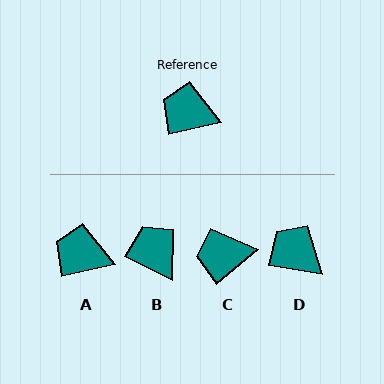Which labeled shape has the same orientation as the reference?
A.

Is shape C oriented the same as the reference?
No, it is off by about 27 degrees.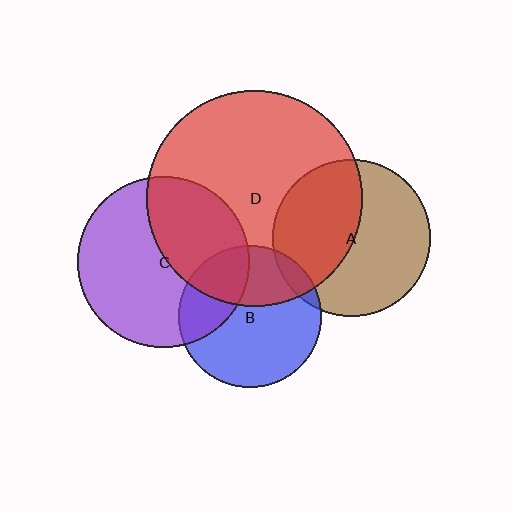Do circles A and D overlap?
Yes.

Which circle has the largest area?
Circle D (red).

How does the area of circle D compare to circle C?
Approximately 1.6 times.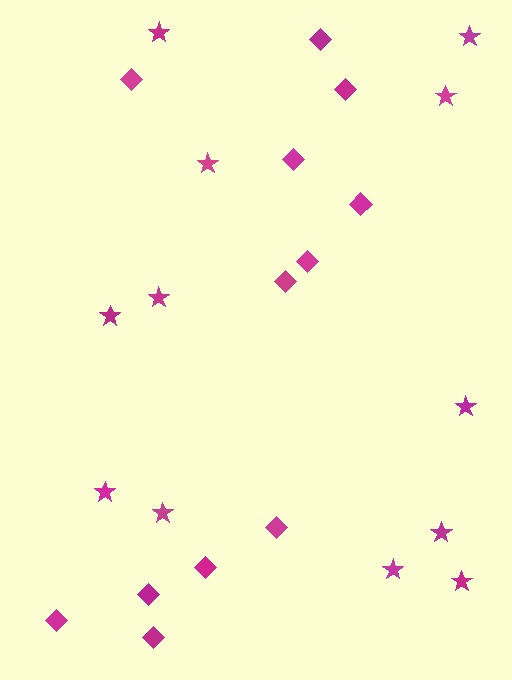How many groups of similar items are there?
There are 2 groups: one group of diamonds (12) and one group of stars (12).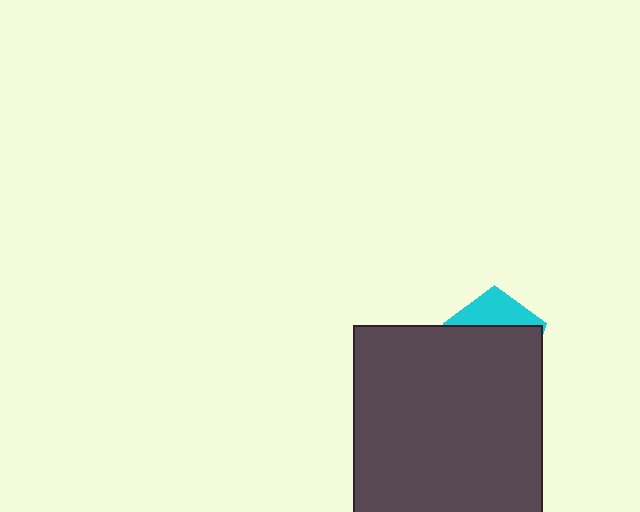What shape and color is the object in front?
The object in front is a dark gray square.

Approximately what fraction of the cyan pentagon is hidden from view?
Roughly 69% of the cyan pentagon is hidden behind the dark gray square.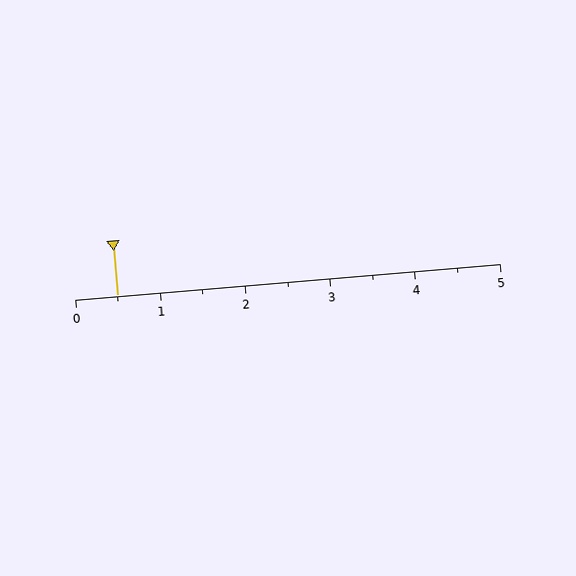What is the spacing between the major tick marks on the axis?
The major ticks are spaced 1 apart.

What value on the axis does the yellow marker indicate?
The marker indicates approximately 0.5.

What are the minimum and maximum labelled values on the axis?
The axis runs from 0 to 5.